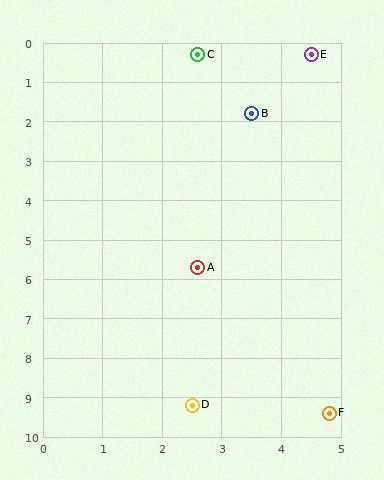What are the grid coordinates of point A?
Point A is at approximately (2.6, 5.7).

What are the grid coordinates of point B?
Point B is at approximately (3.5, 1.8).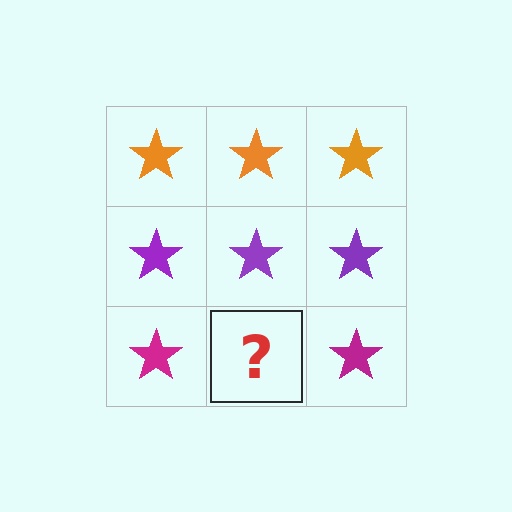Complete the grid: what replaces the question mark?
The question mark should be replaced with a magenta star.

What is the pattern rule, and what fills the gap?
The rule is that each row has a consistent color. The gap should be filled with a magenta star.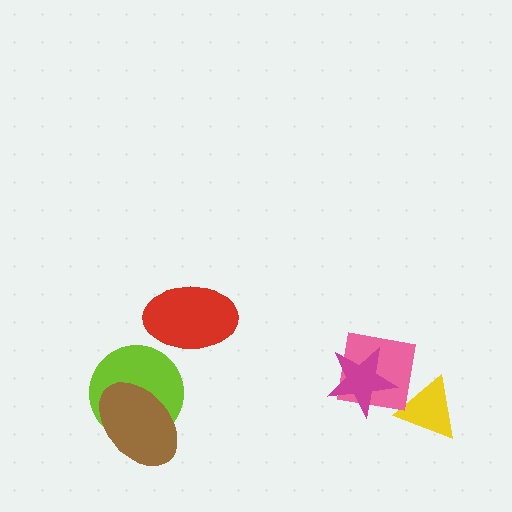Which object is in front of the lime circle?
The brown ellipse is in front of the lime circle.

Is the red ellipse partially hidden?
No, no other shape covers it.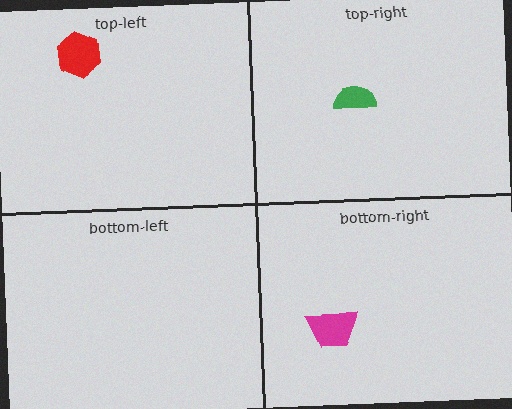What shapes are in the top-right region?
The green semicircle.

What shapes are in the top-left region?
The red hexagon.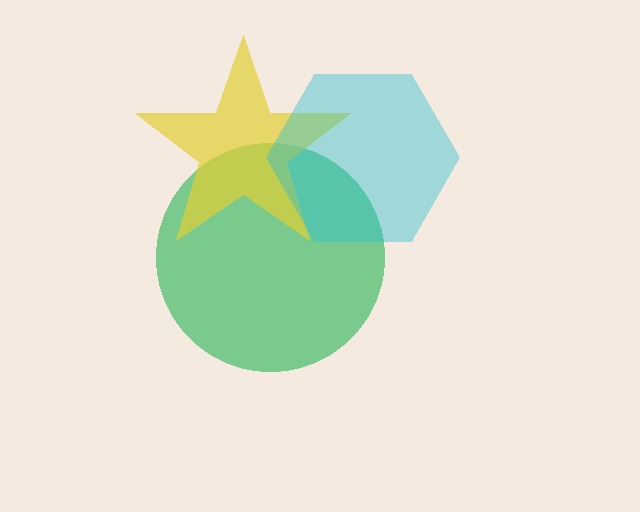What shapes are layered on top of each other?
The layered shapes are: a green circle, a yellow star, a cyan hexagon.